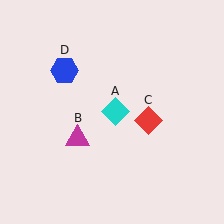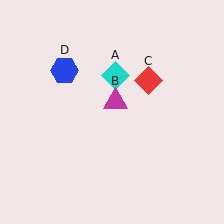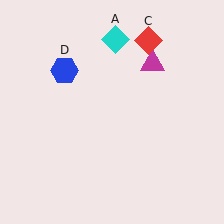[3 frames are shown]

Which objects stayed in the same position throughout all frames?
Blue hexagon (object D) remained stationary.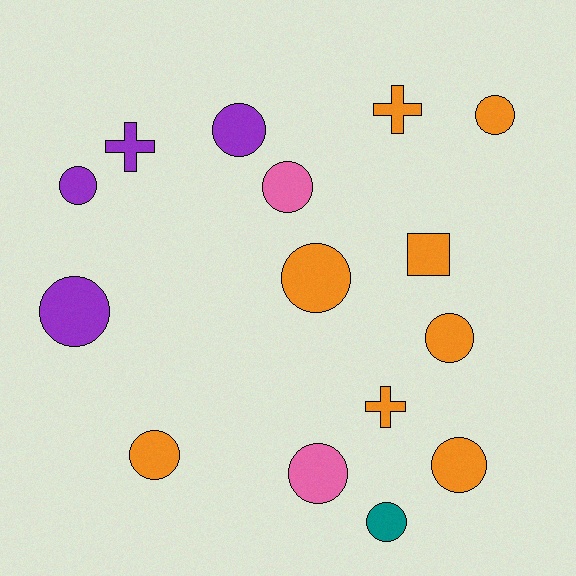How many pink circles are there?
There are 2 pink circles.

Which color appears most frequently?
Orange, with 8 objects.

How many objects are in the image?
There are 15 objects.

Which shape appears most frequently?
Circle, with 11 objects.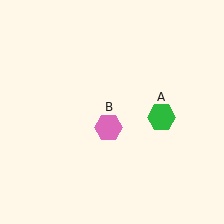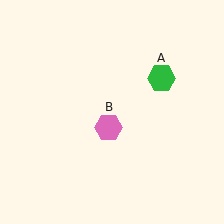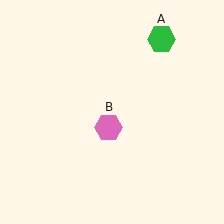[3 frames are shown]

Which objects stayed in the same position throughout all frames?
Pink hexagon (object B) remained stationary.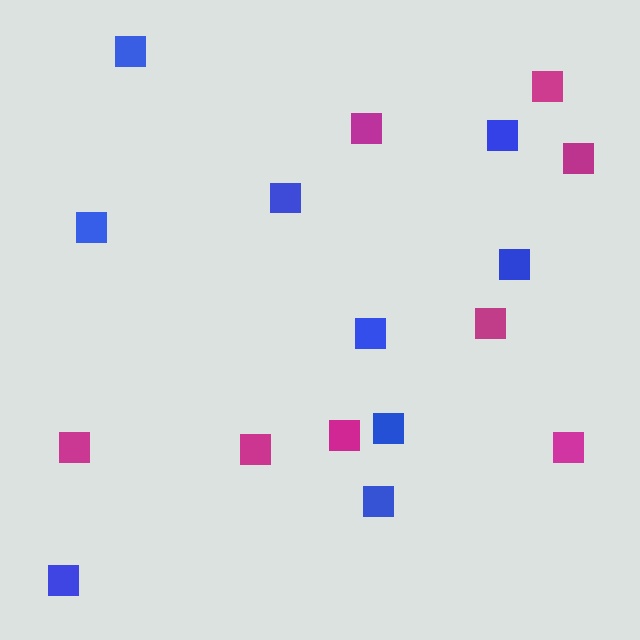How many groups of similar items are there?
There are 2 groups: one group of magenta squares (8) and one group of blue squares (9).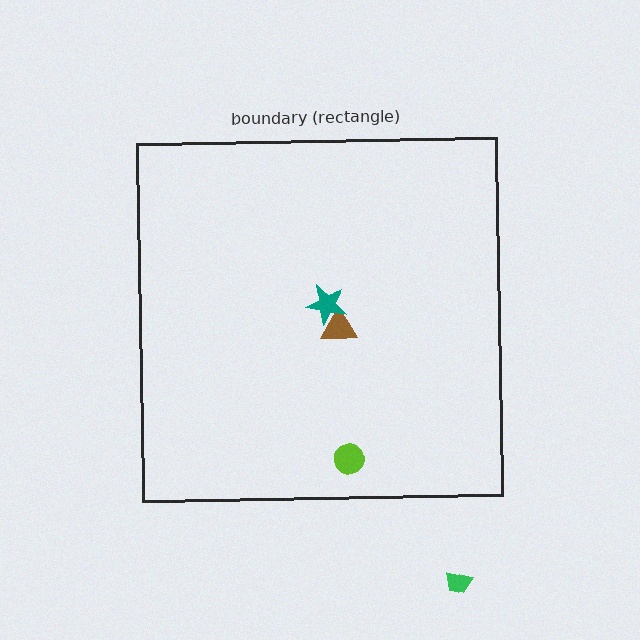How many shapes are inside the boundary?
3 inside, 1 outside.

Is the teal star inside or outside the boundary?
Inside.